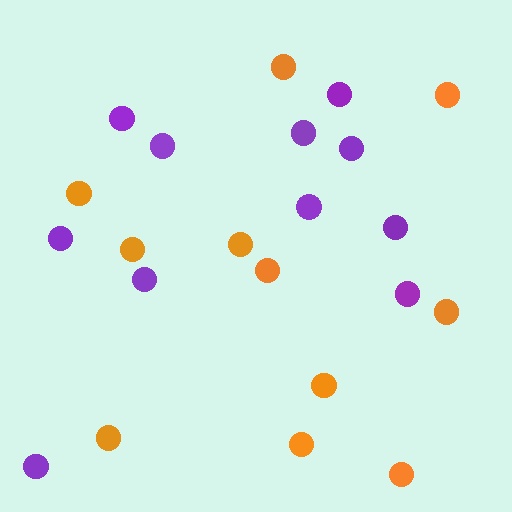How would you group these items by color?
There are 2 groups: one group of purple circles (11) and one group of orange circles (11).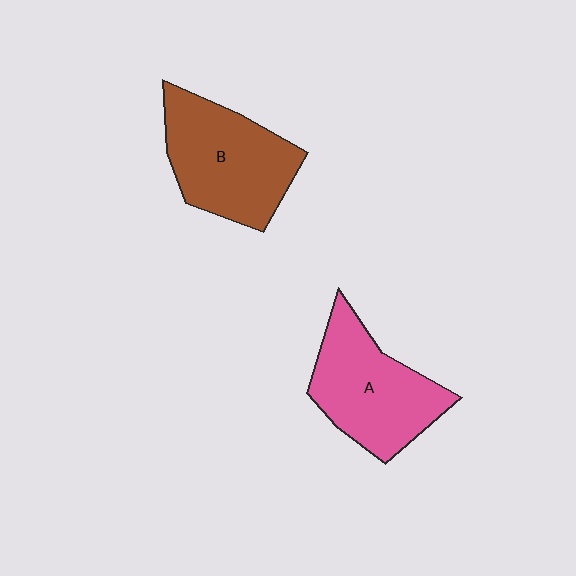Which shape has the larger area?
Shape B (brown).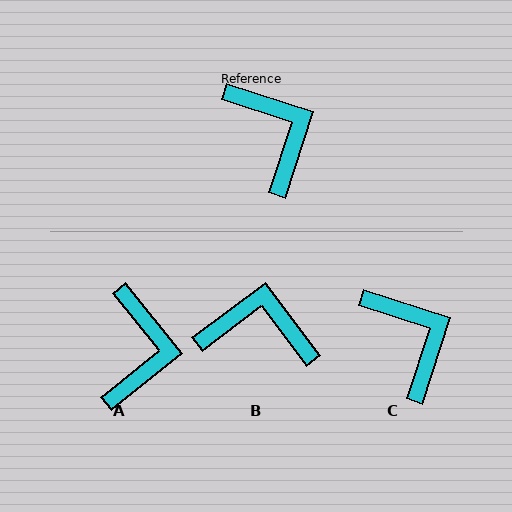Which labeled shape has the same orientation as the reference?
C.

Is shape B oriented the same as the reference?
No, it is off by about 55 degrees.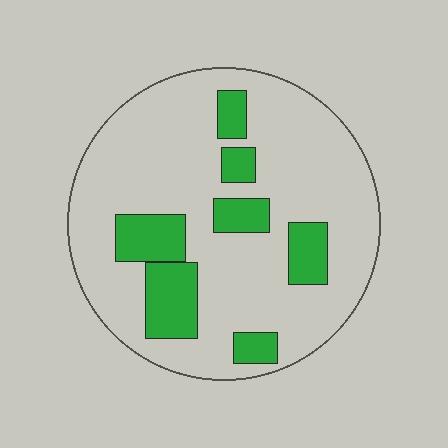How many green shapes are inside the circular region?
7.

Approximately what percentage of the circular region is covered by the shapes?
Approximately 20%.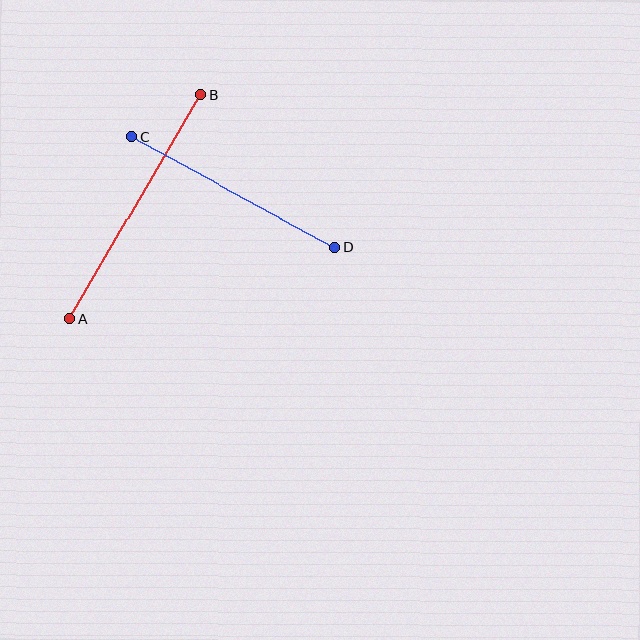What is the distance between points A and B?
The distance is approximately 259 pixels.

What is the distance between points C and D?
The distance is approximately 231 pixels.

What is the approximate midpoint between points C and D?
The midpoint is at approximately (233, 192) pixels.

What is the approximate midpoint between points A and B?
The midpoint is at approximately (135, 207) pixels.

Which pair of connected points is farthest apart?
Points A and B are farthest apart.